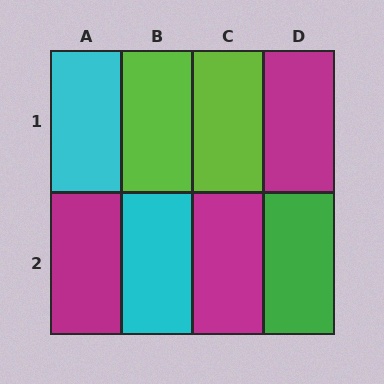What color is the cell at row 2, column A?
Magenta.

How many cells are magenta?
3 cells are magenta.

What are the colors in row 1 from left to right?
Cyan, lime, lime, magenta.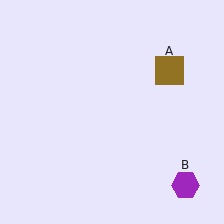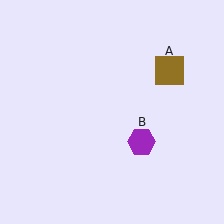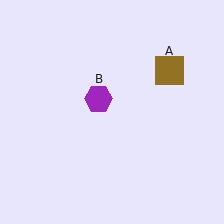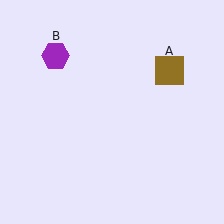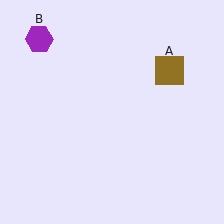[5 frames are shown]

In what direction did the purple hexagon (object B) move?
The purple hexagon (object B) moved up and to the left.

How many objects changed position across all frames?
1 object changed position: purple hexagon (object B).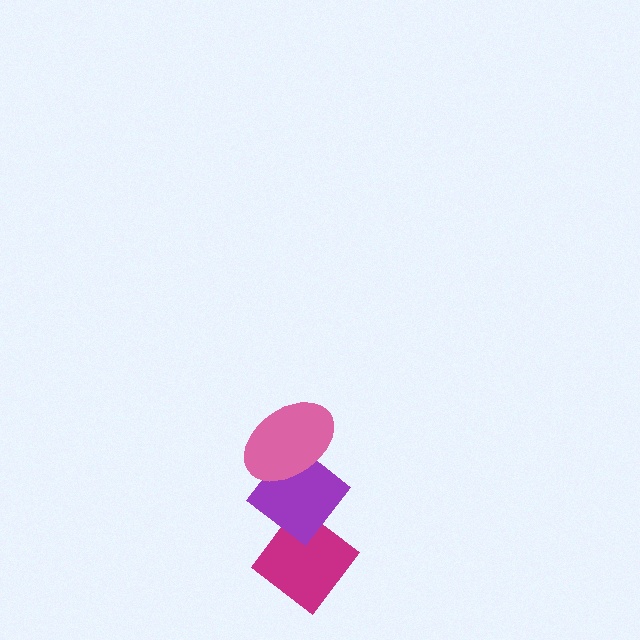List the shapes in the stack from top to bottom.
From top to bottom: the pink ellipse, the purple diamond, the magenta diamond.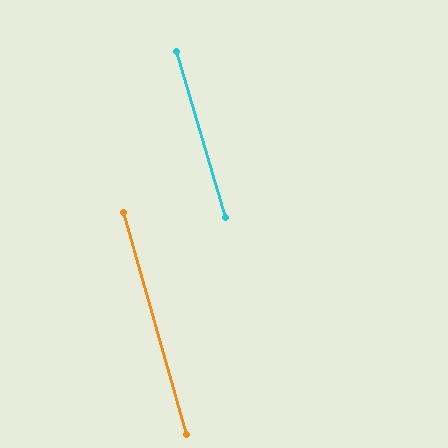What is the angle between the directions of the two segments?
Approximately 1 degree.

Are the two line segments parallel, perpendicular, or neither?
Parallel — their directions differ by only 0.7°.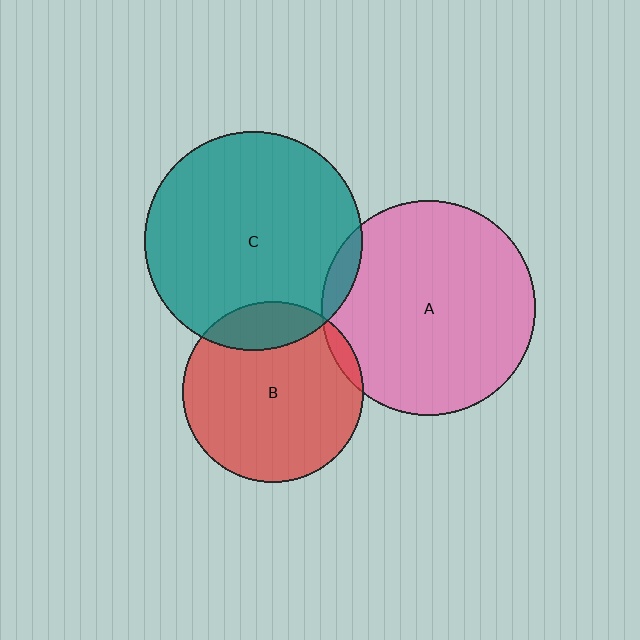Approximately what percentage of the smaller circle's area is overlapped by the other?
Approximately 5%.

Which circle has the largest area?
Circle C (teal).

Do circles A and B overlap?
Yes.